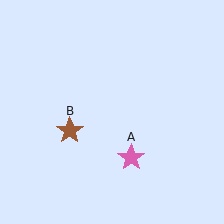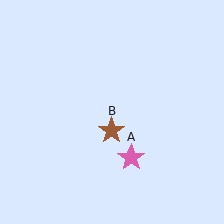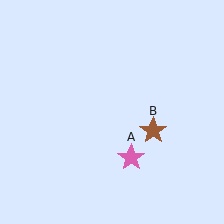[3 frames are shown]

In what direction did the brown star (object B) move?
The brown star (object B) moved right.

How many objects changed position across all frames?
1 object changed position: brown star (object B).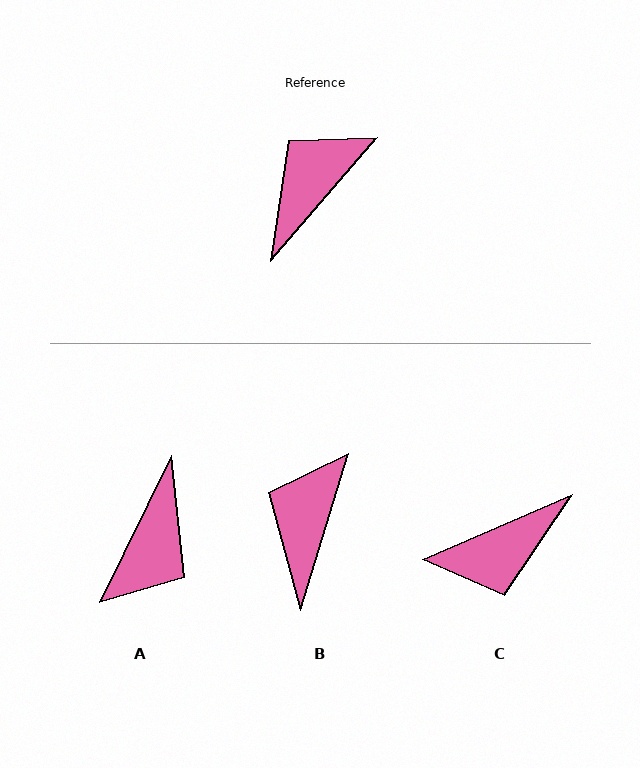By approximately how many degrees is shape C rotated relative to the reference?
Approximately 154 degrees counter-clockwise.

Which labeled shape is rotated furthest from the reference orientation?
A, about 165 degrees away.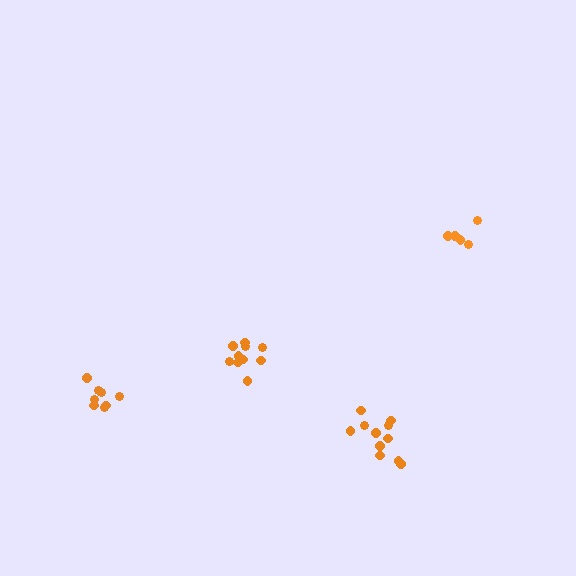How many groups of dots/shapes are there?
There are 4 groups.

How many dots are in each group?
Group 1: 11 dots, Group 2: 8 dots, Group 3: 5 dots, Group 4: 10 dots (34 total).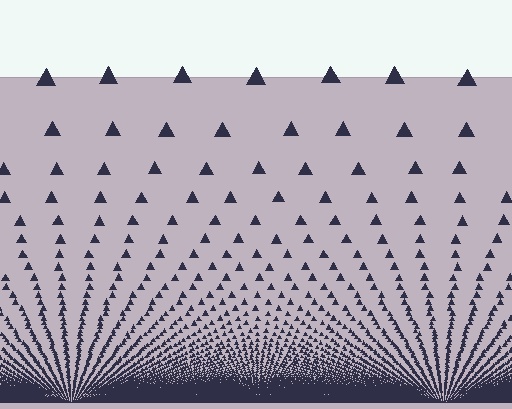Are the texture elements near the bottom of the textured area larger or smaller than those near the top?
Smaller. The gradient is inverted — elements near the bottom are smaller and denser.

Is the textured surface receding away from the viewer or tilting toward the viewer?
The surface appears to tilt toward the viewer. Texture elements get larger and sparser toward the top.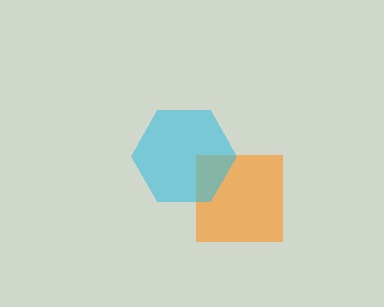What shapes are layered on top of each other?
The layered shapes are: an orange square, a cyan hexagon.